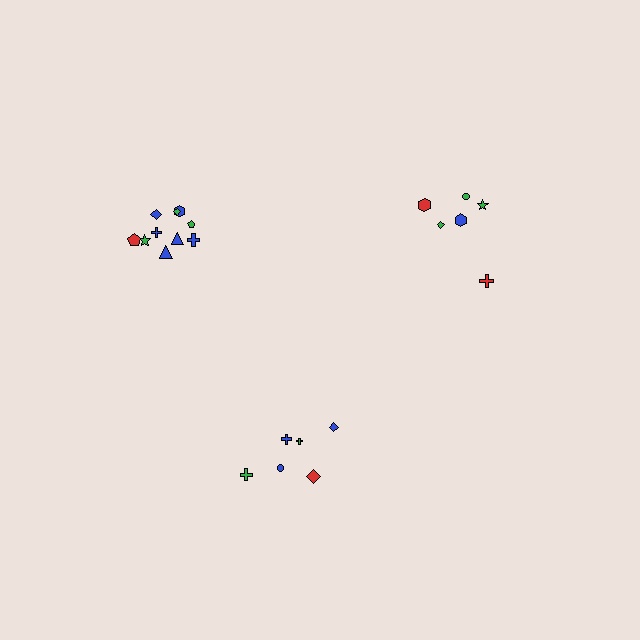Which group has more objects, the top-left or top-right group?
The top-left group.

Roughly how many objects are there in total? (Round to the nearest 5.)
Roughly 20 objects in total.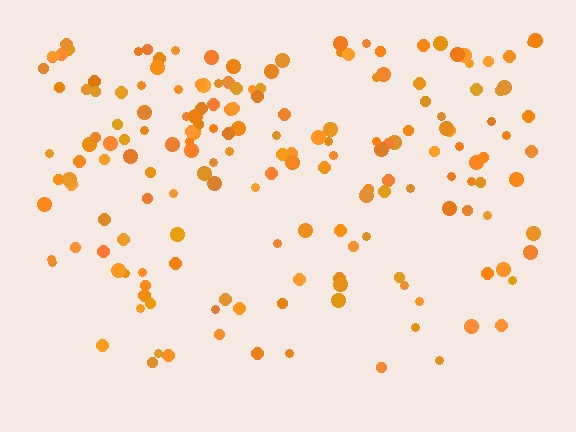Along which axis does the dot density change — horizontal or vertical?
Vertical.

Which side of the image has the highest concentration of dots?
The top.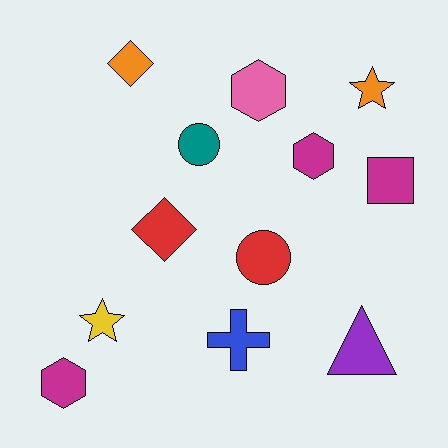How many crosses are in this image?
There is 1 cross.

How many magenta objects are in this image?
There are 3 magenta objects.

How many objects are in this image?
There are 12 objects.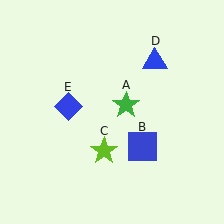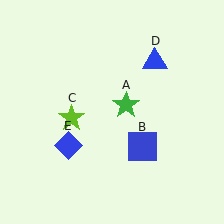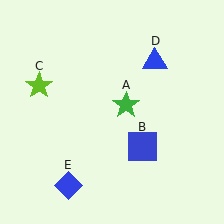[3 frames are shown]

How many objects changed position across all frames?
2 objects changed position: lime star (object C), blue diamond (object E).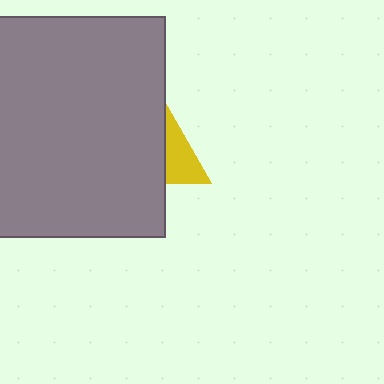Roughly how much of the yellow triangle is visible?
A small part of it is visible (roughly 34%).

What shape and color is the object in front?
The object in front is a gray square.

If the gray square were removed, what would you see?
You would see the complete yellow triangle.